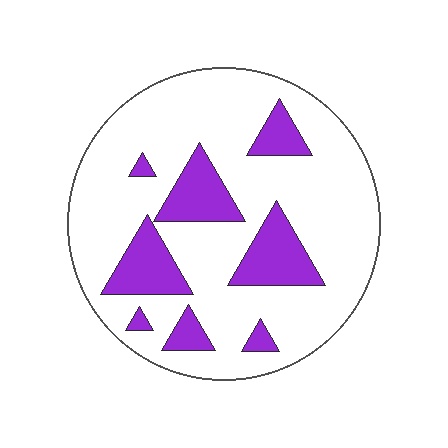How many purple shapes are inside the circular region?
8.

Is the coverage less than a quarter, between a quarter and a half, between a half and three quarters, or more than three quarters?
Less than a quarter.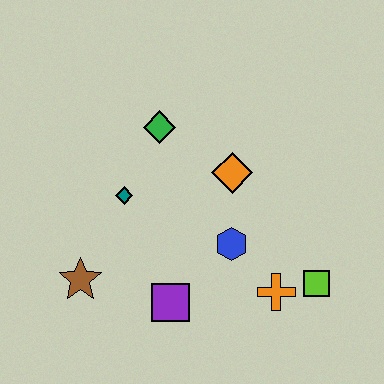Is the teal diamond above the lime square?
Yes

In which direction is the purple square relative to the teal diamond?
The purple square is below the teal diamond.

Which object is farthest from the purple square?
The green diamond is farthest from the purple square.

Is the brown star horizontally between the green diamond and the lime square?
No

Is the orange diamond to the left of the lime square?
Yes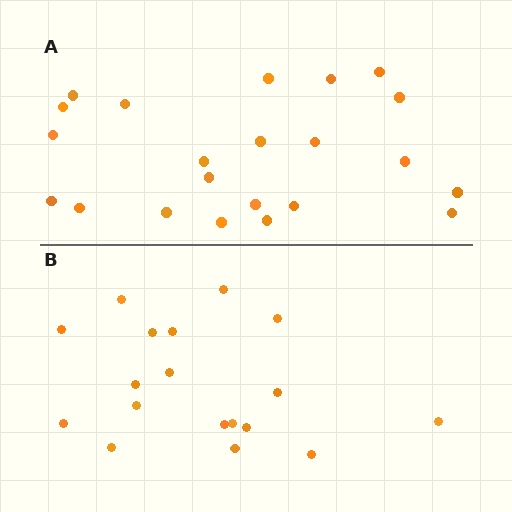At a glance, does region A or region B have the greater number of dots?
Region A (the top region) has more dots.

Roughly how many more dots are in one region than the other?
Region A has about 4 more dots than region B.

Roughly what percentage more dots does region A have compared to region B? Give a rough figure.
About 20% more.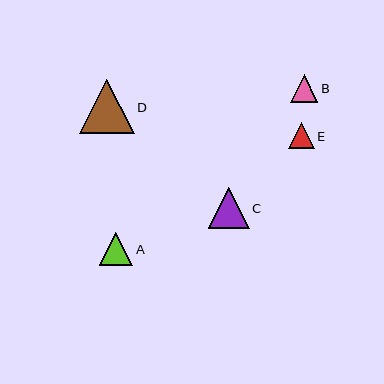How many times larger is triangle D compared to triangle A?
Triangle D is approximately 1.6 times the size of triangle A.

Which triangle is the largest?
Triangle D is the largest with a size of approximately 54 pixels.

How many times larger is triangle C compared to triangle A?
Triangle C is approximately 1.2 times the size of triangle A.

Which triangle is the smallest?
Triangle E is the smallest with a size of approximately 26 pixels.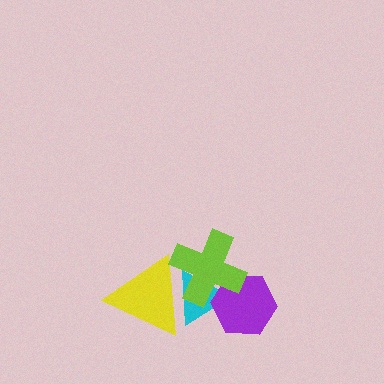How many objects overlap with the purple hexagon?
2 objects overlap with the purple hexagon.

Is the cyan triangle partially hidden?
Yes, it is partially covered by another shape.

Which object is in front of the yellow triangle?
The lime cross is in front of the yellow triangle.